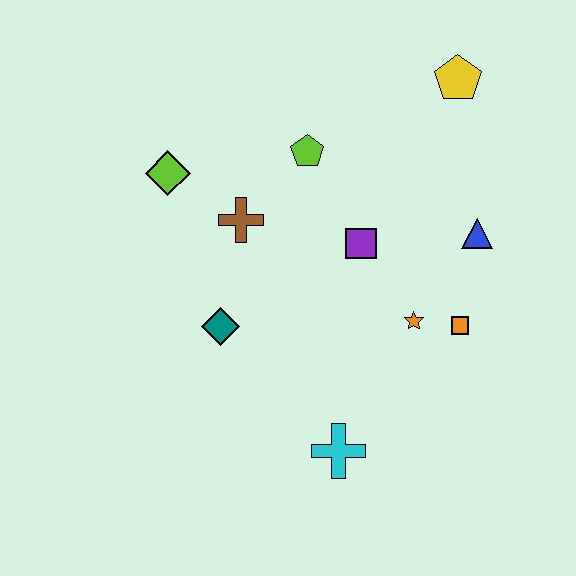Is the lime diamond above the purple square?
Yes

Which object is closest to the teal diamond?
The brown cross is closest to the teal diamond.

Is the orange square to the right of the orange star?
Yes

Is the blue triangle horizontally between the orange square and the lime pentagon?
No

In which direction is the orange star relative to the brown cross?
The orange star is to the right of the brown cross.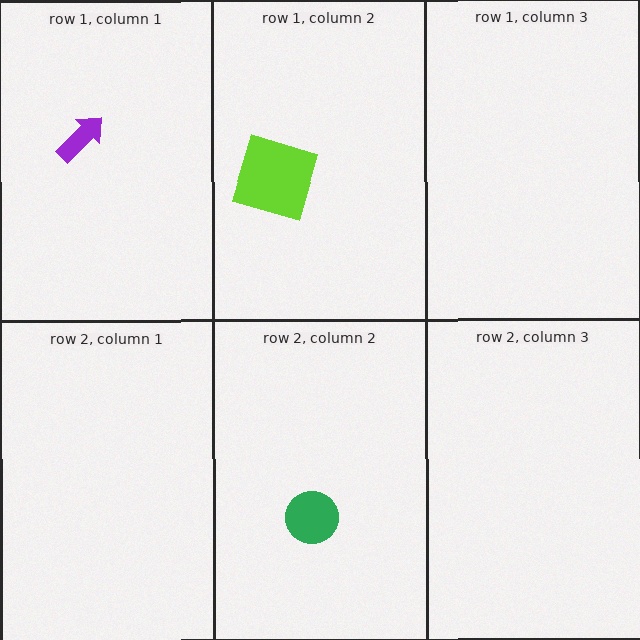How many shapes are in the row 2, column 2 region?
1.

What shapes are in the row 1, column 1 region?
The purple arrow.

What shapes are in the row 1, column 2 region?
The lime square.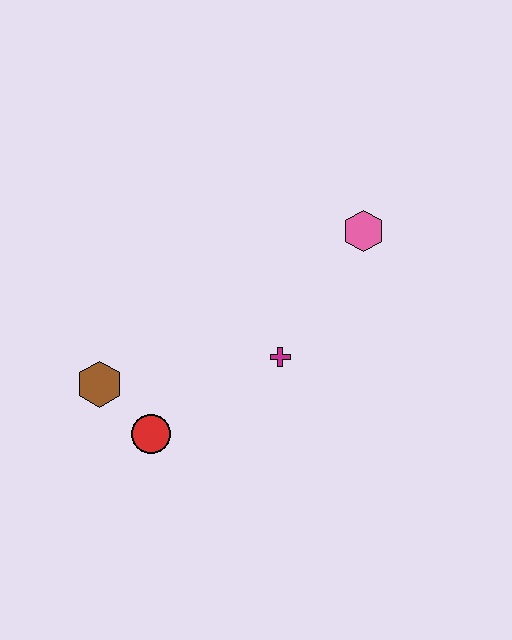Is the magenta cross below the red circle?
No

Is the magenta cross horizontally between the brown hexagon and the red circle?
No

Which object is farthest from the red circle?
The pink hexagon is farthest from the red circle.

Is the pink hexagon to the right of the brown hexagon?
Yes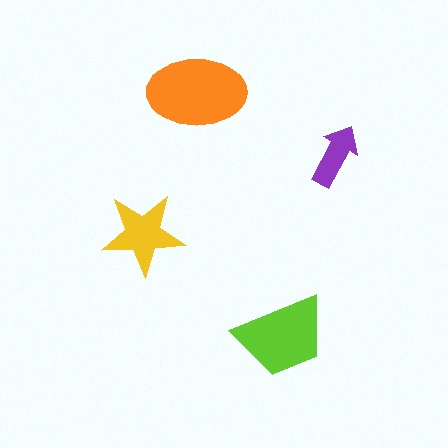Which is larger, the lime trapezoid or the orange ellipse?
The orange ellipse.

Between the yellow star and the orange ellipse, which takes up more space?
The orange ellipse.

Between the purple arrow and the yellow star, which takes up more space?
The yellow star.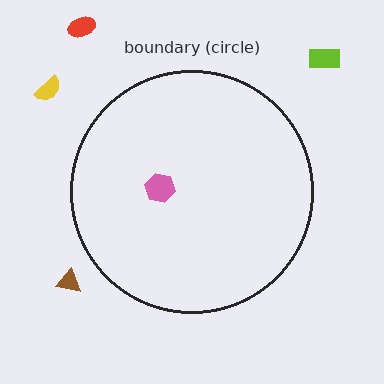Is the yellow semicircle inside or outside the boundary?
Outside.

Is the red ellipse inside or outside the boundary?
Outside.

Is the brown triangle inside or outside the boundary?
Outside.